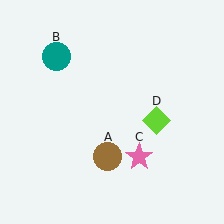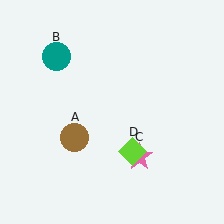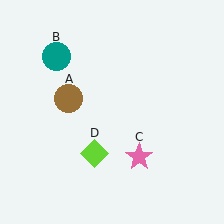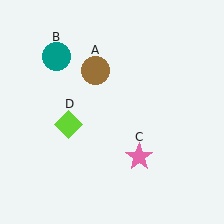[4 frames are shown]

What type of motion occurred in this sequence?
The brown circle (object A), lime diamond (object D) rotated clockwise around the center of the scene.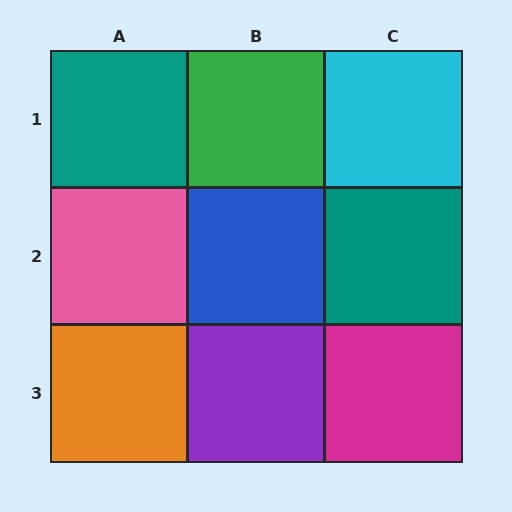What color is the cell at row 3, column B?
Purple.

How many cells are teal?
2 cells are teal.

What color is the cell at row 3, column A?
Orange.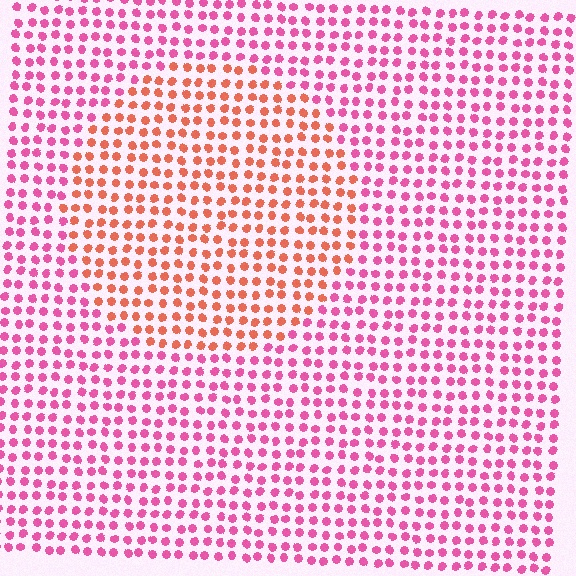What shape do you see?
I see a circle.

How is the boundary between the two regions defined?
The boundary is defined purely by a slight shift in hue (about 42 degrees). Spacing, size, and orientation are identical on both sides.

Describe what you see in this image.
The image is filled with small pink elements in a uniform arrangement. A circle-shaped region is visible where the elements are tinted to a slightly different hue, forming a subtle color boundary.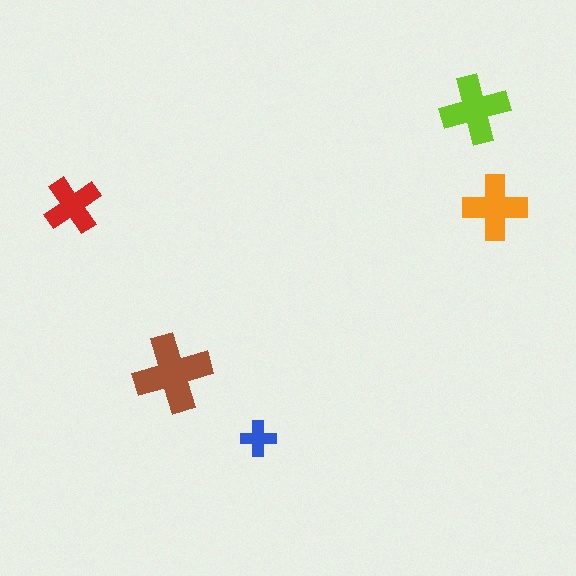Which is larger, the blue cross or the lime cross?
The lime one.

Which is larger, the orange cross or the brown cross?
The brown one.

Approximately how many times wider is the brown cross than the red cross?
About 1.5 times wider.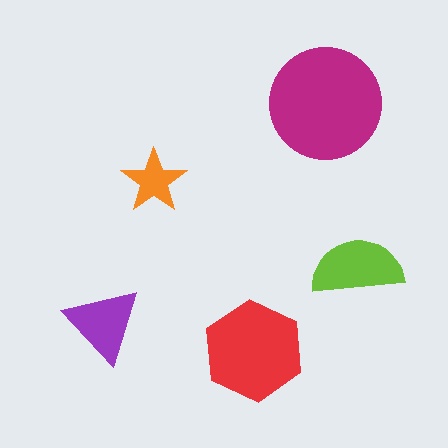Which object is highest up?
The magenta circle is topmost.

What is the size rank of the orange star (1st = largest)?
5th.